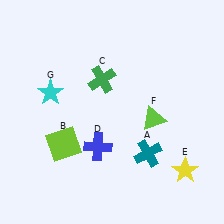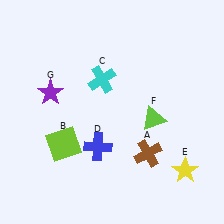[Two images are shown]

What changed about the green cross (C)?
In Image 1, C is green. In Image 2, it changed to cyan.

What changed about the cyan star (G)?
In Image 1, G is cyan. In Image 2, it changed to purple.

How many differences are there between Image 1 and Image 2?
There are 3 differences between the two images.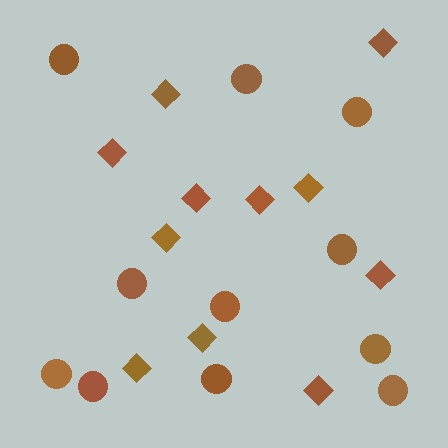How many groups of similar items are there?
There are 2 groups: one group of circles (11) and one group of diamonds (11).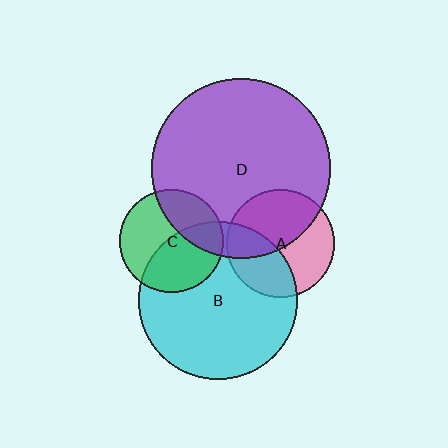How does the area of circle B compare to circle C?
Approximately 2.3 times.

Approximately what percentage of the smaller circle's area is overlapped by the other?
Approximately 35%.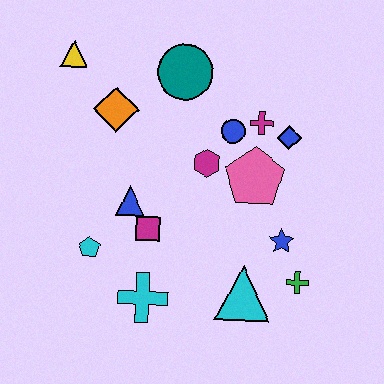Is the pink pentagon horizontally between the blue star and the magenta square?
Yes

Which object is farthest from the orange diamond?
The green cross is farthest from the orange diamond.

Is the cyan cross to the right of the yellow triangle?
Yes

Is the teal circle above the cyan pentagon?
Yes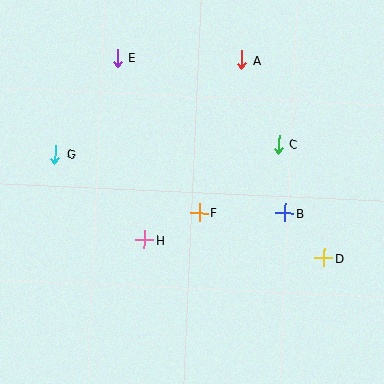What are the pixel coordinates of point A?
Point A is at (242, 60).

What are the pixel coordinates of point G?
Point G is at (55, 154).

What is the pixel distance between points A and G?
The distance between A and G is 209 pixels.